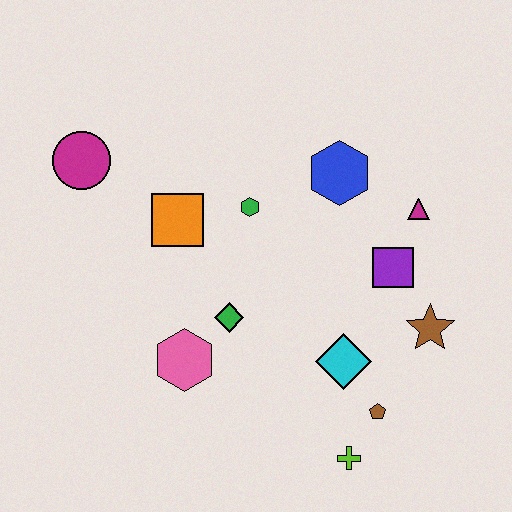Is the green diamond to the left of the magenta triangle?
Yes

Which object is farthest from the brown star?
The magenta circle is farthest from the brown star.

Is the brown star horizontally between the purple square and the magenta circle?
No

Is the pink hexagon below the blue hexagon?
Yes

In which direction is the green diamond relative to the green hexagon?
The green diamond is below the green hexagon.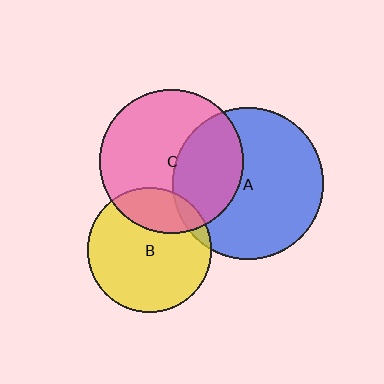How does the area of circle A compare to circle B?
Approximately 1.5 times.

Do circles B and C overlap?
Yes.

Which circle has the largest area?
Circle A (blue).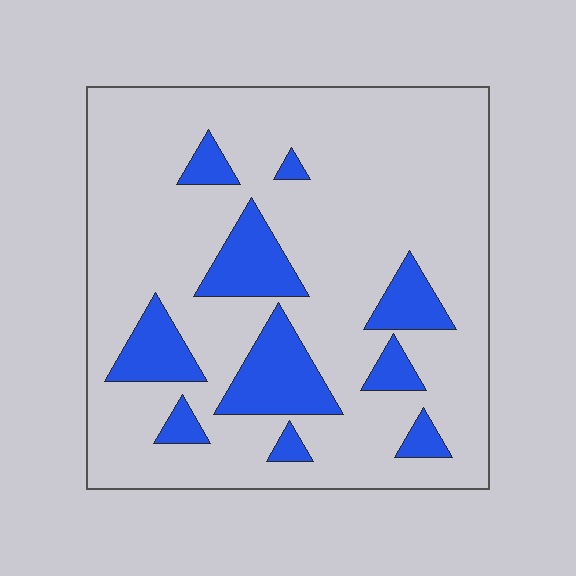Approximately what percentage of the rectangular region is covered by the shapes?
Approximately 20%.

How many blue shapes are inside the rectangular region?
10.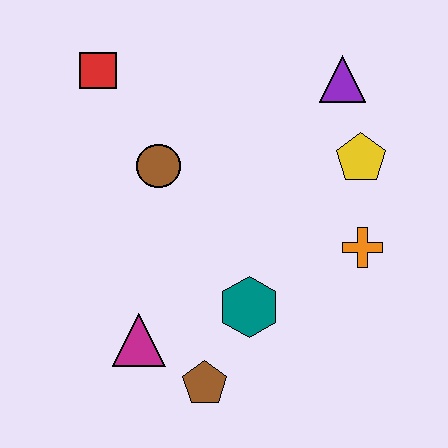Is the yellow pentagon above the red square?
No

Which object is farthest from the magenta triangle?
The purple triangle is farthest from the magenta triangle.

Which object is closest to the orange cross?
The yellow pentagon is closest to the orange cross.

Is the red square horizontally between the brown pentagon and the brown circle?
No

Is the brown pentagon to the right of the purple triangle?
No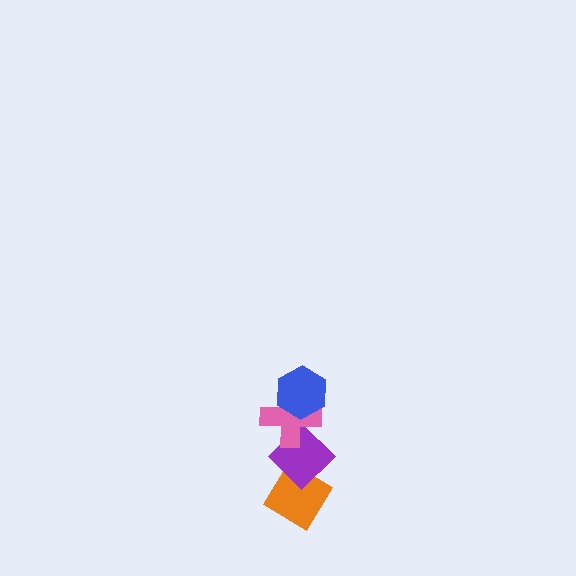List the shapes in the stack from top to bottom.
From top to bottom: the blue hexagon, the pink cross, the purple diamond, the orange diamond.